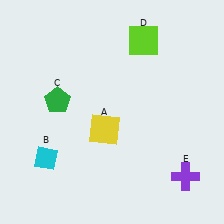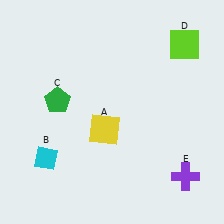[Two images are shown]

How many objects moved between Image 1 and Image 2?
1 object moved between the two images.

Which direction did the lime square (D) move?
The lime square (D) moved right.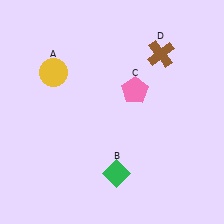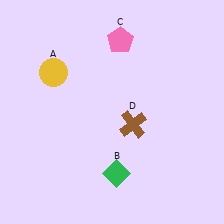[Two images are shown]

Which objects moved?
The objects that moved are: the pink pentagon (C), the brown cross (D).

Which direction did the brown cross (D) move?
The brown cross (D) moved down.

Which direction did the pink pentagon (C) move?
The pink pentagon (C) moved up.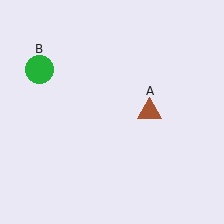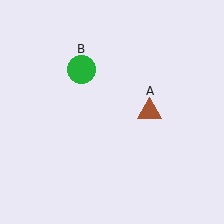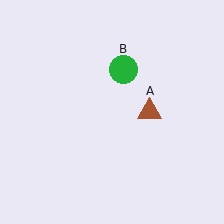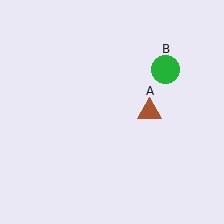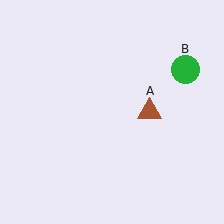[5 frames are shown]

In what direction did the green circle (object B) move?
The green circle (object B) moved right.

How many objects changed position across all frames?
1 object changed position: green circle (object B).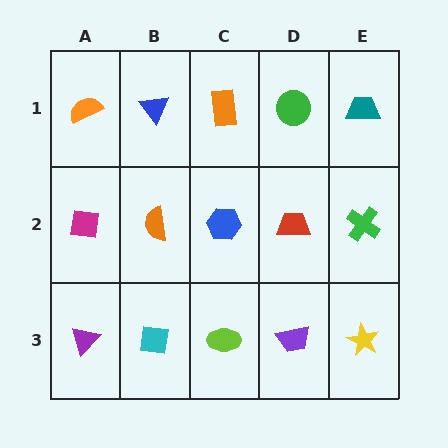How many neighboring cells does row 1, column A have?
2.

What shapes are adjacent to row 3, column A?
A magenta square (row 2, column A), a cyan square (row 3, column B).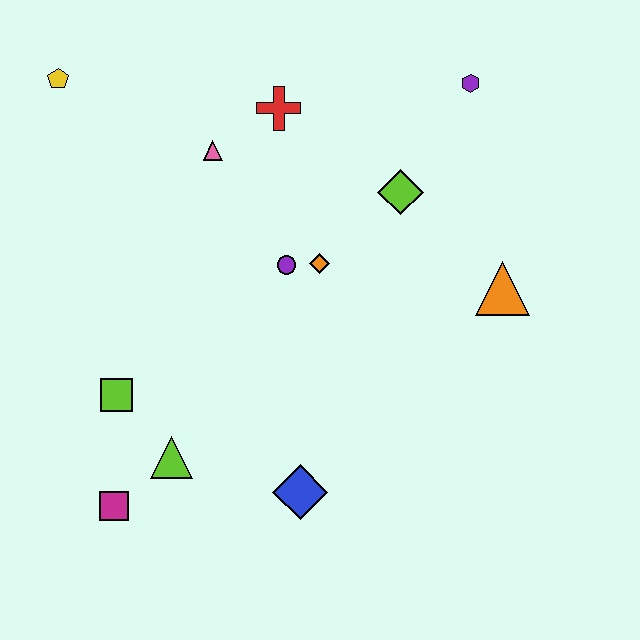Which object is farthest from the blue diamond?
The yellow pentagon is farthest from the blue diamond.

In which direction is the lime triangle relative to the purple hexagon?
The lime triangle is below the purple hexagon.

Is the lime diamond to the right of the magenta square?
Yes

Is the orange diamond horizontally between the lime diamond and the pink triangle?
Yes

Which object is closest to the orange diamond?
The purple circle is closest to the orange diamond.